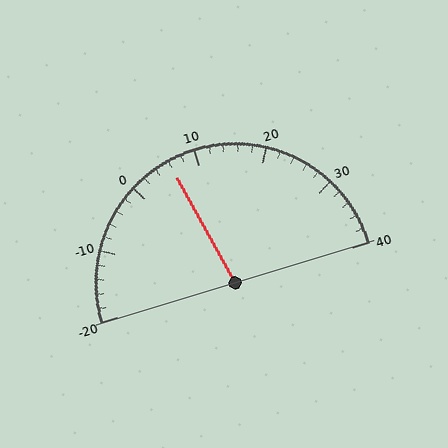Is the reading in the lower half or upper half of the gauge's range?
The reading is in the lower half of the range (-20 to 40).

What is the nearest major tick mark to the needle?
The nearest major tick mark is 10.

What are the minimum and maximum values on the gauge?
The gauge ranges from -20 to 40.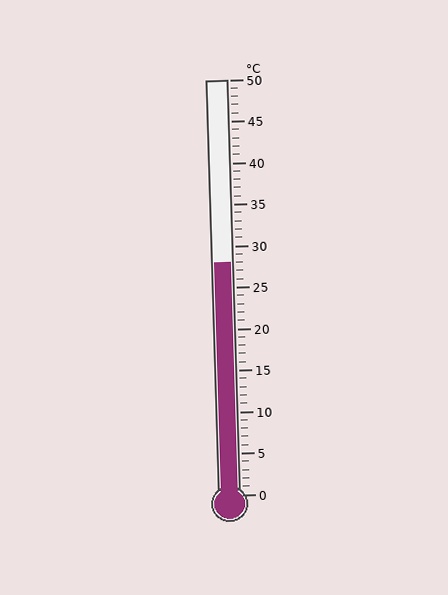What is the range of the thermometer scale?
The thermometer scale ranges from 0°C to 50°C.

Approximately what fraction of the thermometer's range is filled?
The thermometer is filled to approximately 55% of its range.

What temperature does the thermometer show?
The thermometer shows approximately 28°C.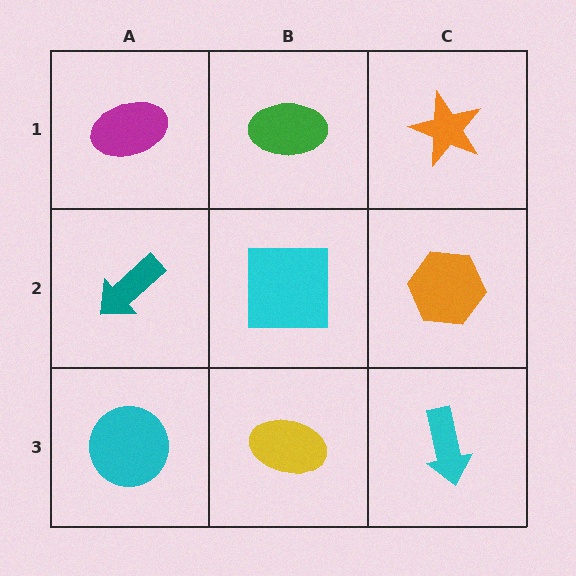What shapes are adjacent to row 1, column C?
An orange hexagon (row 2, column C), a green ellipse (row 1, column B).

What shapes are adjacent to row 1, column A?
A teal arrow (row 2, column A), a green ellipse (row 1, column B).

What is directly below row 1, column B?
A cyan square.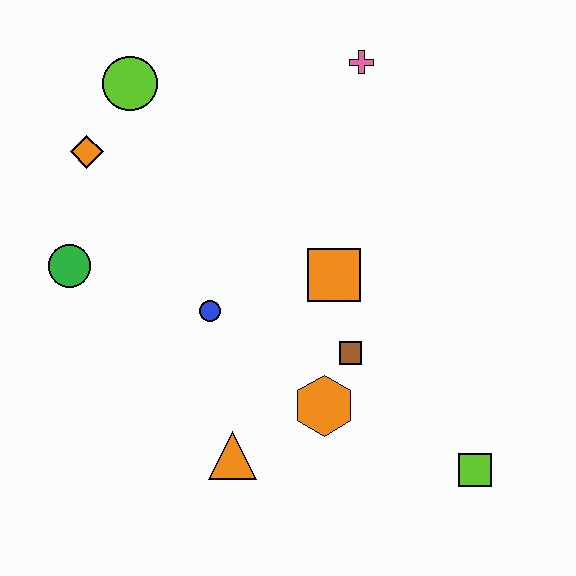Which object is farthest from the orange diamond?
The lime square is farthest from the orange diamond.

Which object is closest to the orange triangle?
The orange hexagon is closest to the orange triangle.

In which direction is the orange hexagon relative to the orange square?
The orange hexagon is below the orange square.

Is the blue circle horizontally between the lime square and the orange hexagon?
No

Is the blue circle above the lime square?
Yes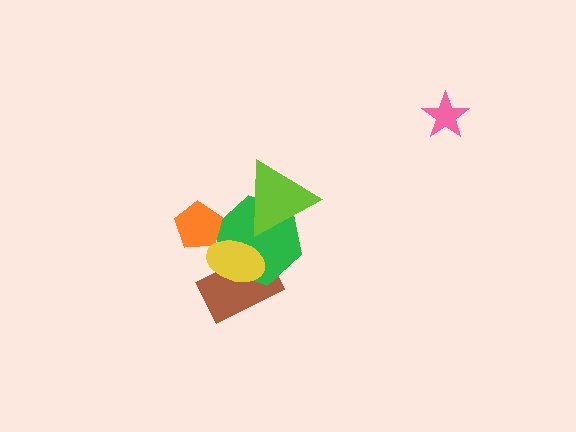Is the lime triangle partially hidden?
No, no other shape covers it.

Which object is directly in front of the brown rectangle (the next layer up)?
The green hexagon is directly in front of the brown rectangle.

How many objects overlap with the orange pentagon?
1 object overlaps with the orange pentagon.